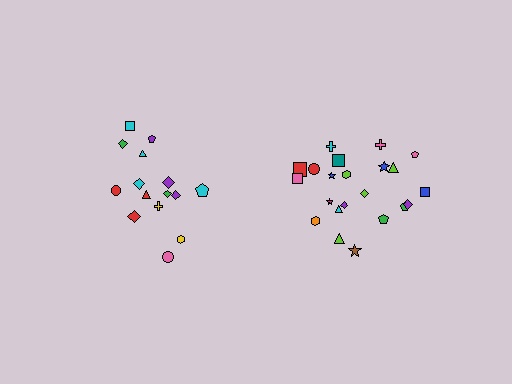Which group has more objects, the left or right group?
The right group.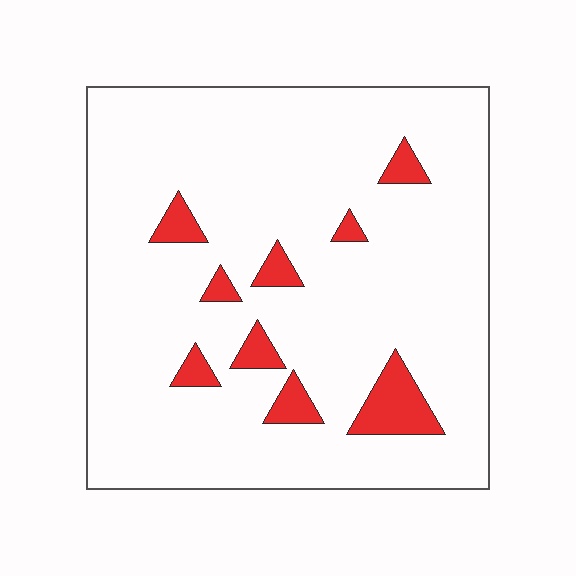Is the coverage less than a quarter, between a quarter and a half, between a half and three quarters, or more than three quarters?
Less than a quarter.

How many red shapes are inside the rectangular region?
9.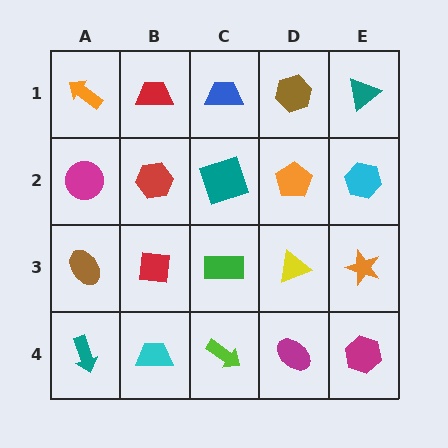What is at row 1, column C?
A blue trapezoid.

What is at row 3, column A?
A brown ellipse.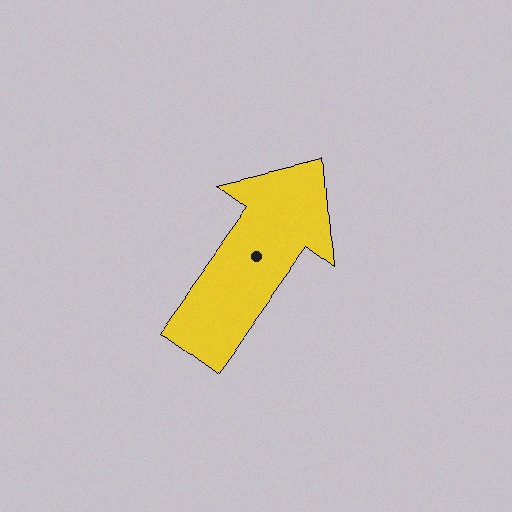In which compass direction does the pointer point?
Northeast.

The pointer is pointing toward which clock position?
Roughly 1 o'clock.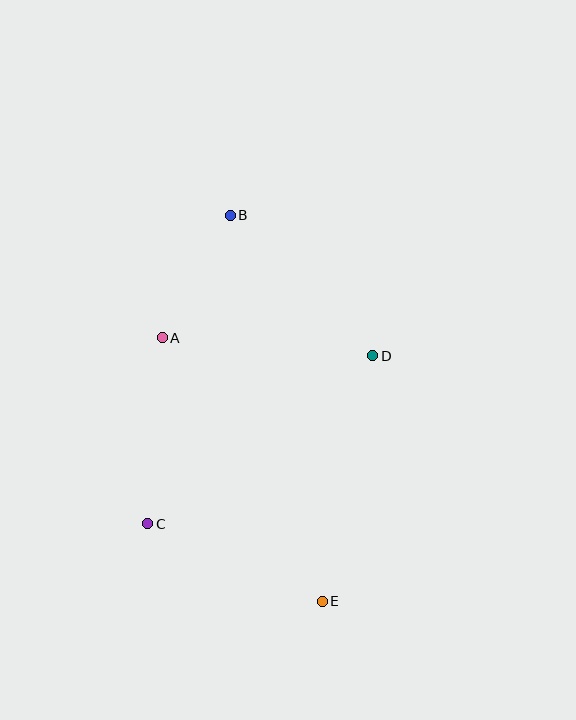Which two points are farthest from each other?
Points B and E are farthest from each other.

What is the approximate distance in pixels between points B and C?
The distance between B and C is approximately 320 pixels.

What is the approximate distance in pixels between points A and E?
The distance between A and E is approximately 308 pixels.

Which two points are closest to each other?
Points A and B are closest to each other.